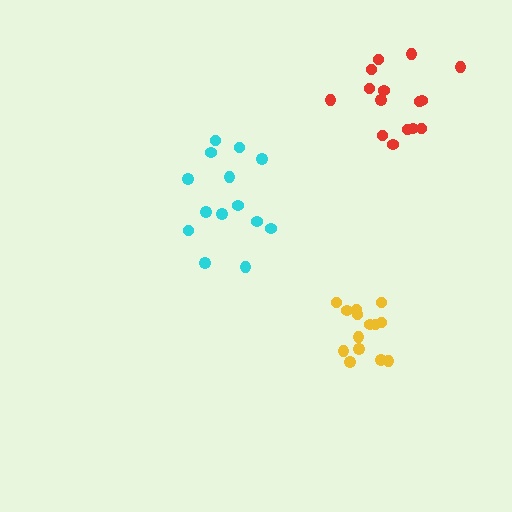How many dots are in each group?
Group 1: 15 dots, Group 2: 14 dots, Group 3: 14 dots (43 total).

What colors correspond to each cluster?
The clusters are colored: red, cyan, yellow.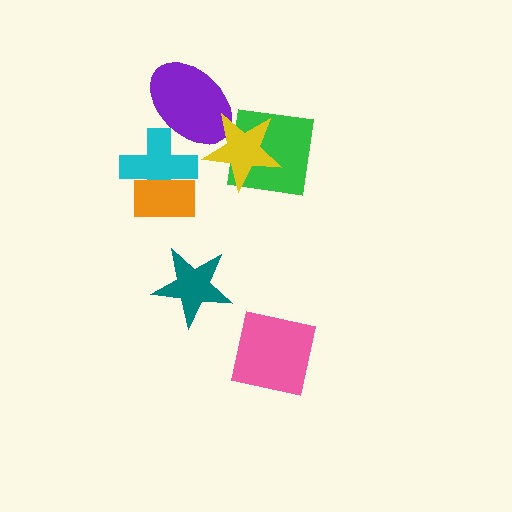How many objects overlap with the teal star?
0 objects overlap with the teal star.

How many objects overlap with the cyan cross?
2 objects overlap with the cyan cross.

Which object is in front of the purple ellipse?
The yellow star is in front of the purple ellipse.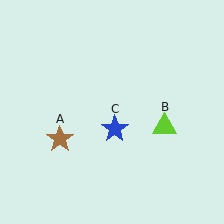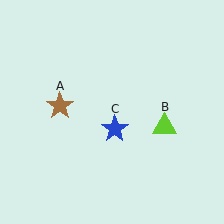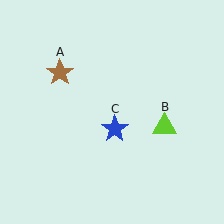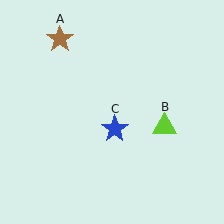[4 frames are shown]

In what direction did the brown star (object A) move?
The brown star (object A) moved up.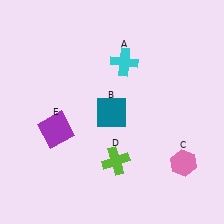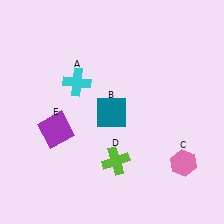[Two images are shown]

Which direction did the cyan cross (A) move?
The cyan cross (A) moved left.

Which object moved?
The cyan cross (A) moved left.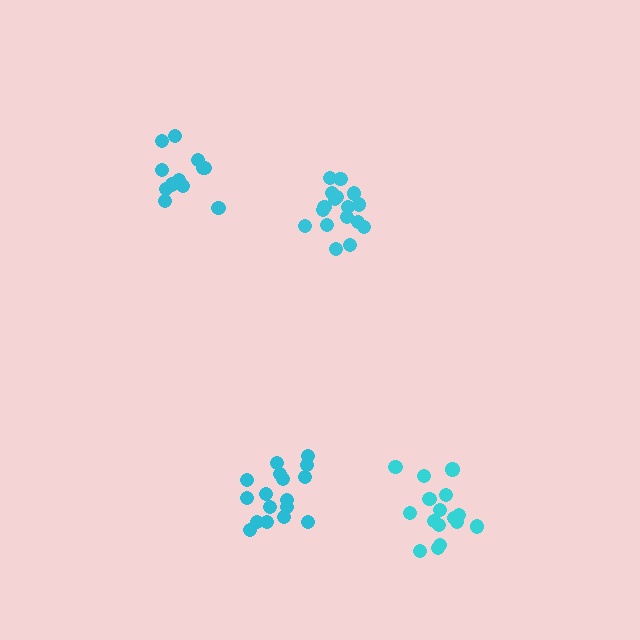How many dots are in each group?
Group 1: 17 dots, Group 2: 17 dots, Group 3: 16 dots, Group 4: 12 dots (62 total).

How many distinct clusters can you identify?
There are 4 distinct clusters.